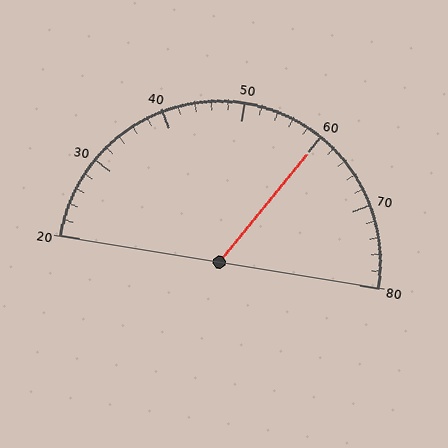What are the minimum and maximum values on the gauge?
The gauge ranges from 20 to 80.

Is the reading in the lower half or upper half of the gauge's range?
The reading is in the upper half of the range (20 to 80).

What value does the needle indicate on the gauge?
The needle indicates approximately 60.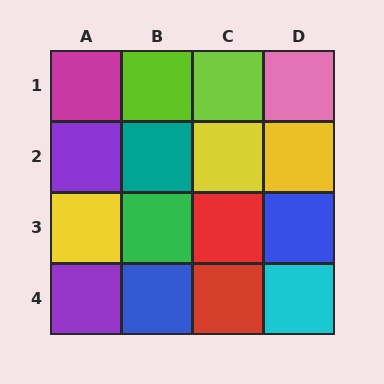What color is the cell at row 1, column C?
Lime.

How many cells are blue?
2 cells are blue.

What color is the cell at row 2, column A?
Purple.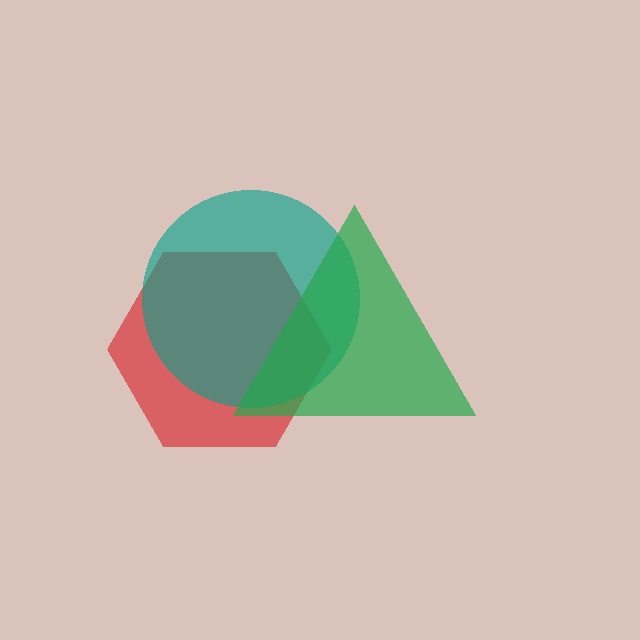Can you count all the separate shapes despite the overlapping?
Yes, there are 3 separate shapes.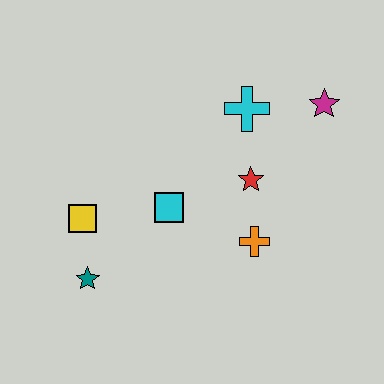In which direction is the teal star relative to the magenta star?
The teal star is to the left of the magenta star.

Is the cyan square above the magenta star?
No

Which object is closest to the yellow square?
The teal star is closest to the yellow square.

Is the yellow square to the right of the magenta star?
No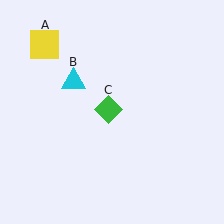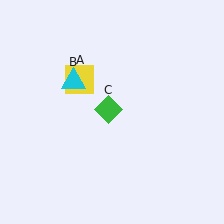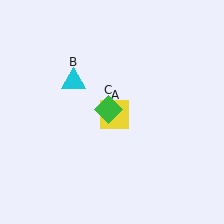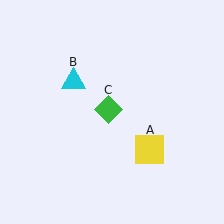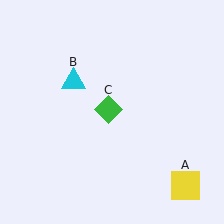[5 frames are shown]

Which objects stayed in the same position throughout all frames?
Cyan triangle (object B) and green diamond (object C) remained stationary.